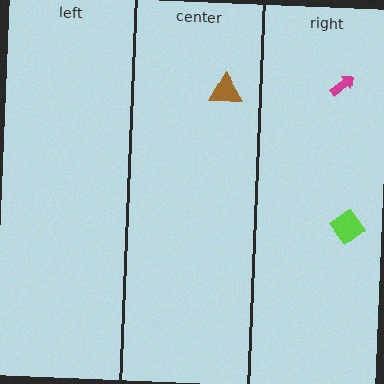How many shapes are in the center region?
1.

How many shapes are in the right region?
2.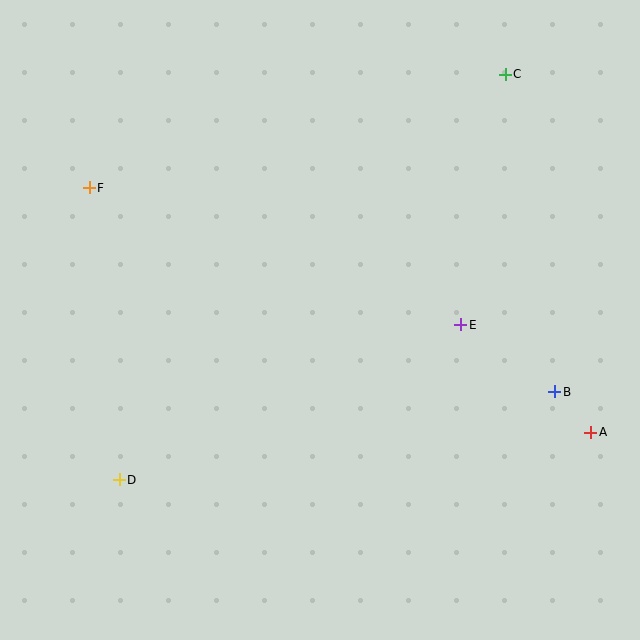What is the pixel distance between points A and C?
The distance between A and C is 368 pixels.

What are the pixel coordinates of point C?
Point C is at (505, 74).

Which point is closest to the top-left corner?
Point F is closest to the top-left corner.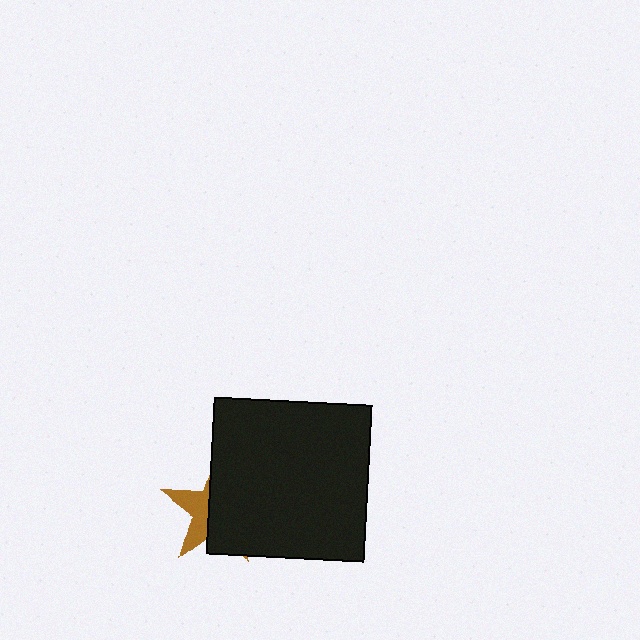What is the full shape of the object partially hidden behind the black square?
The partially hidden object is a brown star.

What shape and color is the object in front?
The object in front is a black square.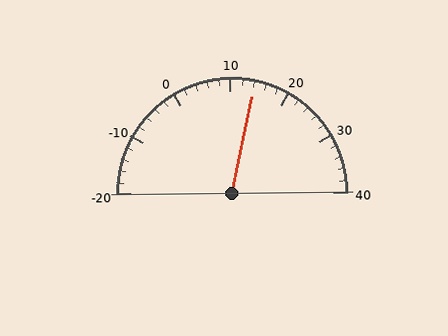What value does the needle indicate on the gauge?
The needle indicates approximately 14.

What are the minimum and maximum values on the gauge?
The gauge ranges from -20 to 40.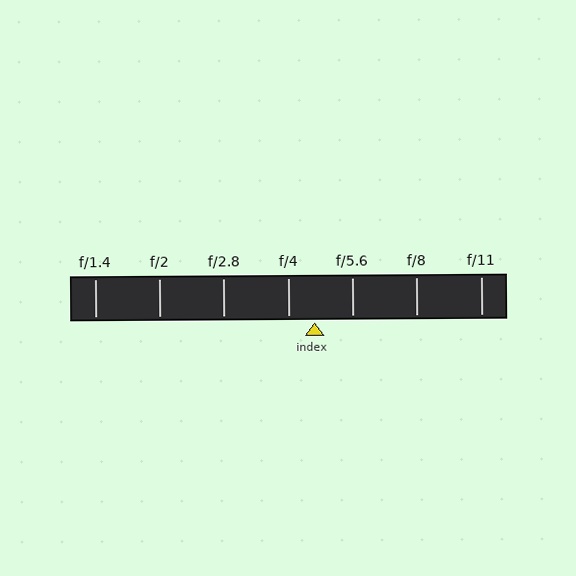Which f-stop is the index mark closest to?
The index mark is closest to f/4.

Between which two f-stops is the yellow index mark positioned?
The index mark is between f/4 and f/5.6.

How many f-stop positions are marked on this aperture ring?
There are 7 f-stop positions marked.